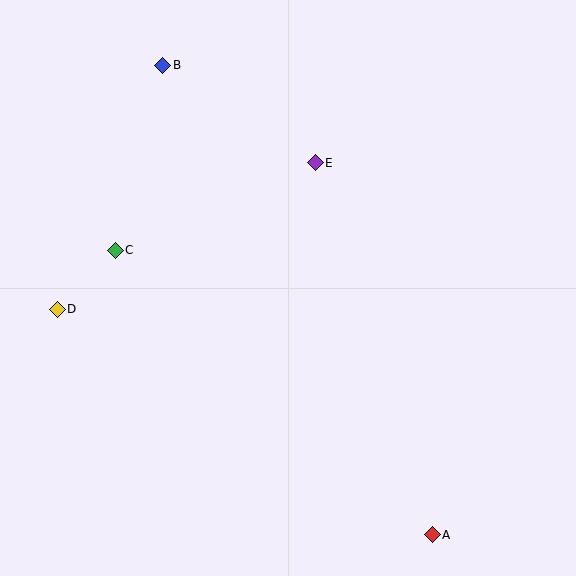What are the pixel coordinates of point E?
Point E is at (315, 163).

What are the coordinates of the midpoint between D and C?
The midpoint between D and C is at (86, 280).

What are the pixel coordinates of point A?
Point A is at (432, 535).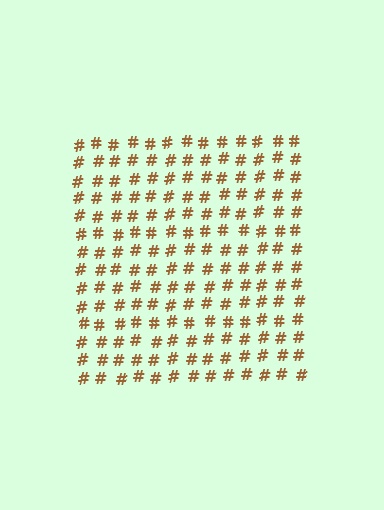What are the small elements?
The small elements are hash symbols.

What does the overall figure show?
The overall figure shows a square.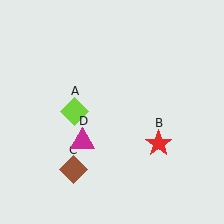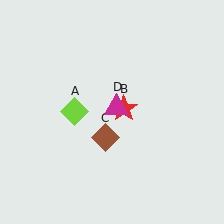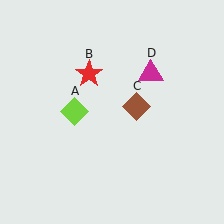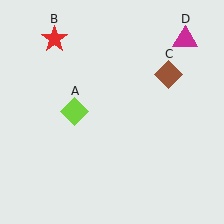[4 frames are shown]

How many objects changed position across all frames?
3 objects changed position: red star (object B), brown diamond (object C), magenta triangle (object D).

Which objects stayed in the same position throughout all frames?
Lime diamond (object A) remained stationary.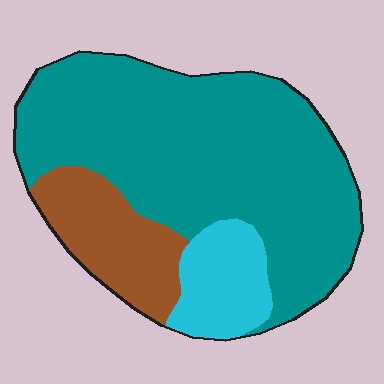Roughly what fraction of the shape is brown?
Brown takes up about one sixth (1/6) of the shape.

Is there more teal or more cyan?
Teal.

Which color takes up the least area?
Cyan, at roughly 15%.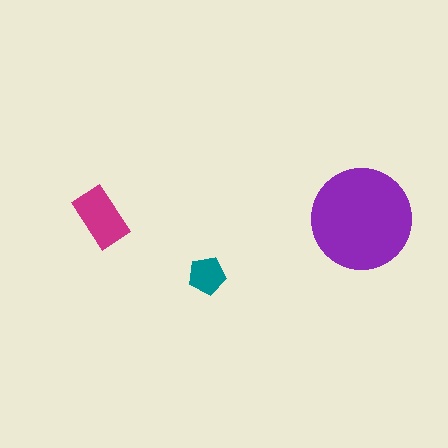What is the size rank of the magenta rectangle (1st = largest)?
2nd.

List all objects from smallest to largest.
The teal pentagon, the magenta rectangle, the purple circle.